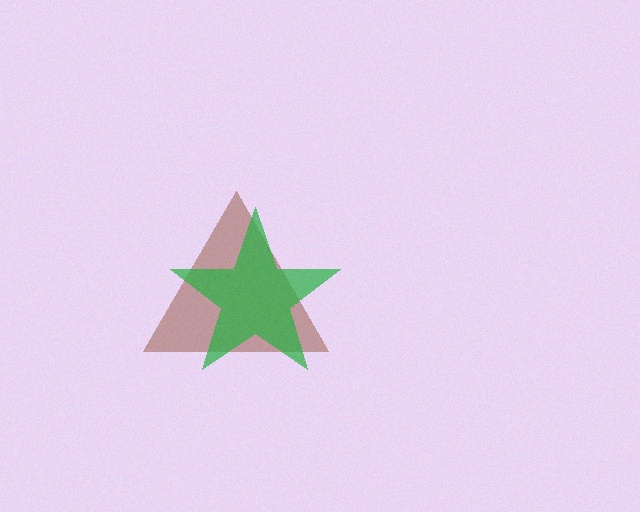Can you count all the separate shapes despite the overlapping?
Yes, there are 2 separate shapes.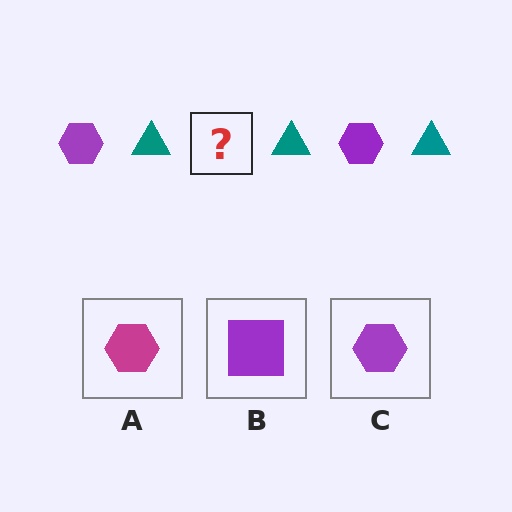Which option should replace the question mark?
Option C.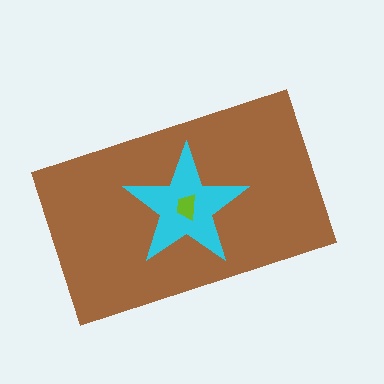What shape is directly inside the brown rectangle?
The cyan star.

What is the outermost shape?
The brown rectangle.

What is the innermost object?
The lime trapezoid.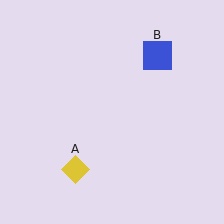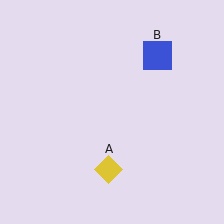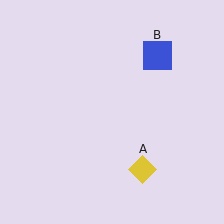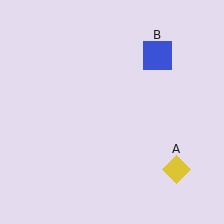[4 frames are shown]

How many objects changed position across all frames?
1 object changed position: yellow diamond (object A).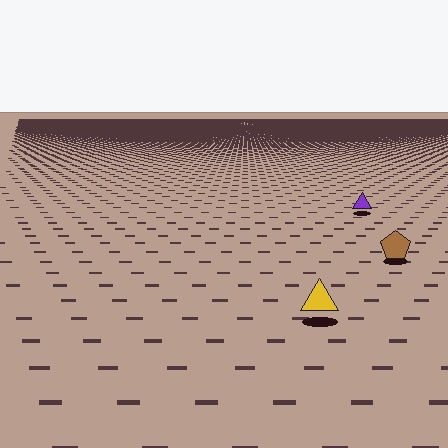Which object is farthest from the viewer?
The purple triangle is farthest from the viewer. It appears smaller and the ground texture around it is denser.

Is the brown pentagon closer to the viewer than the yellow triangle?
No. The yellow triangle is closer — you can tell from the texture gradient: the ground texture is coarser near it.